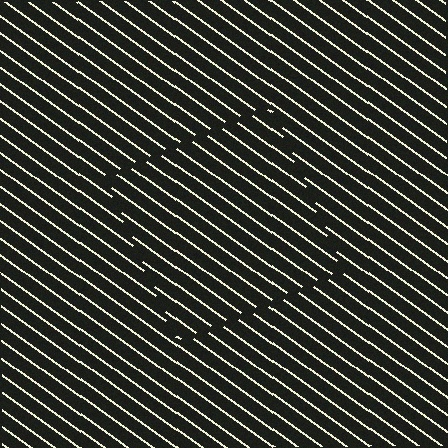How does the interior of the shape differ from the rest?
The interior of the shape contains the same grating, shifted by half a period — the contour is defined by the phase discontinuity where line-ends from the inner and outer gratings abut.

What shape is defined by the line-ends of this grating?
An illusory square. The interior of the shape contains the same grating, shifted by half a period — the contour is defined by the phase discontinuity where line-ends from the inner and outer gratings abut.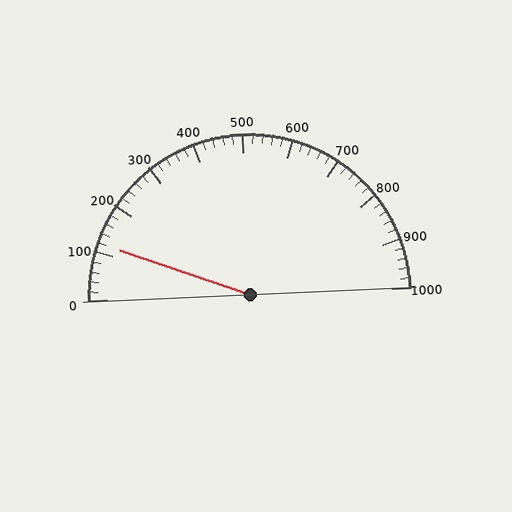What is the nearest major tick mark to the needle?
The nearest major tick mark is 100.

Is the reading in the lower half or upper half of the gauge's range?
The reading is in the lower half of the range (0 to 1000).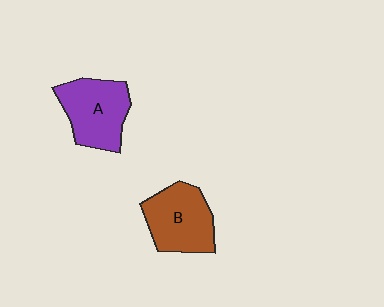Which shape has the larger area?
Shape A (purple).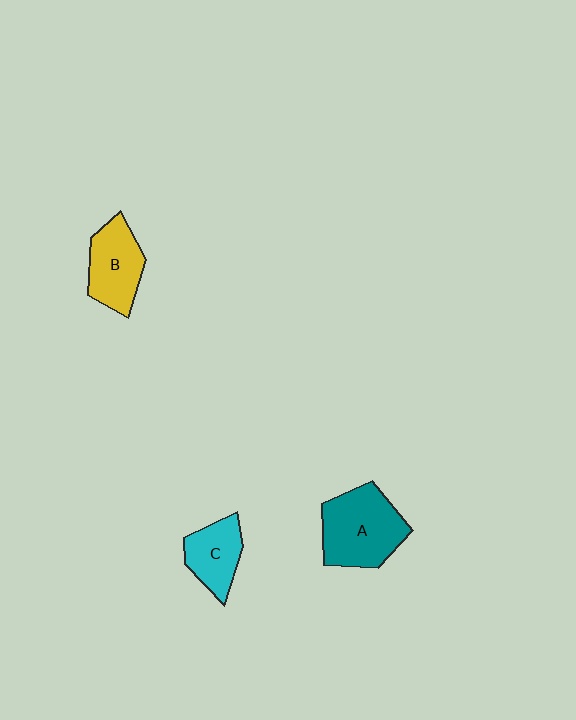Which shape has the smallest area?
Shape C (cyan).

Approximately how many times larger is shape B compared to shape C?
Approximately 1.2 times.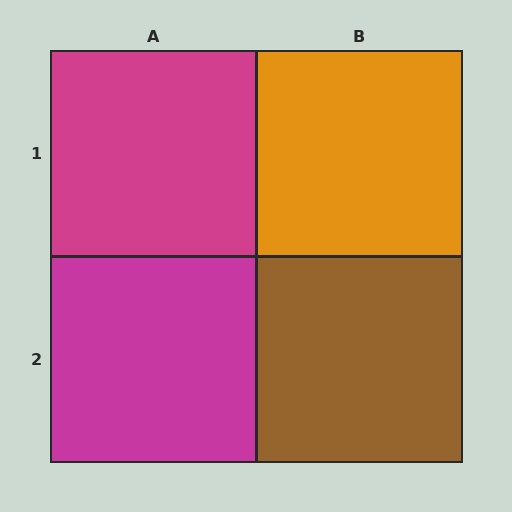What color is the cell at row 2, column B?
Brown.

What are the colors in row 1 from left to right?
Magenta, orange.